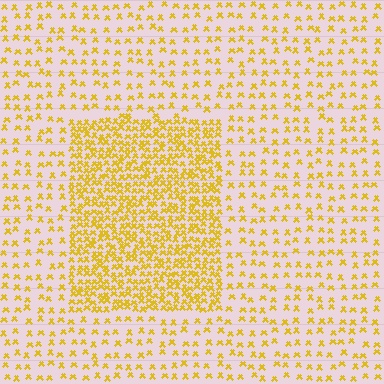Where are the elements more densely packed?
The elements are more densely packed inside the rectangle boundary.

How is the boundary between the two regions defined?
The boundary is defined by a change in element density (approximately 2.6x ratio). All elements are the same color, size, and shape.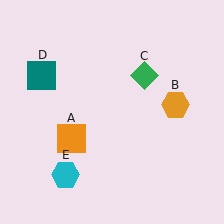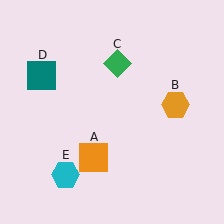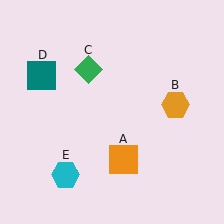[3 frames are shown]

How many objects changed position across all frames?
2 objects changed position: orange square (object A), green diamond (object C).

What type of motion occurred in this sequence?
The orange square (object A), green diamond (object C) rotated counterclockwise around the center of the scene.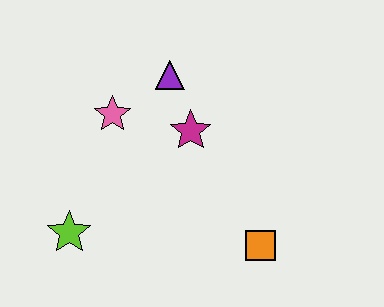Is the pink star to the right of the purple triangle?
No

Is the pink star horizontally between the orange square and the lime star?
Yes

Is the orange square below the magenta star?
Yes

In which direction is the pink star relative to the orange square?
The pink star is to the left of the orange square.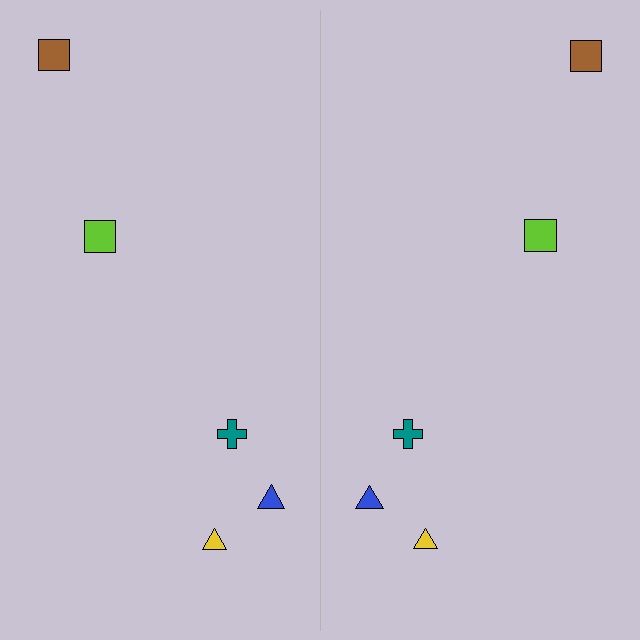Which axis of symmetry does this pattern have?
The pattern has a vertical axis of symmetry running through the center of the image.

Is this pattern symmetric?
Yes, this pattern has bilateral (reflection) symmetry.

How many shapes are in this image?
There are 10 shapes in this image.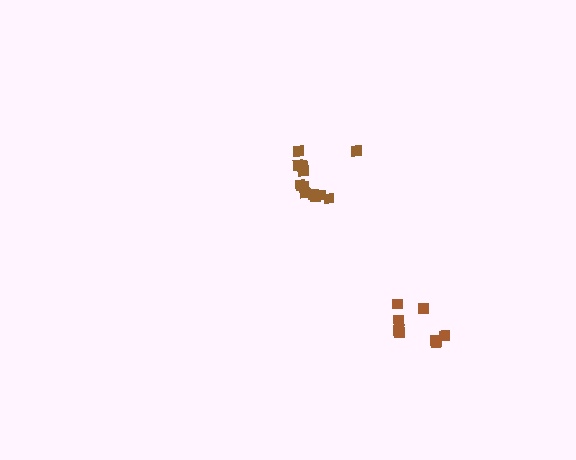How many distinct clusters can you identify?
There are 2 distinct clusters.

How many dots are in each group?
Group 1: 12 dots, Group 2: 8 dots (20 total).